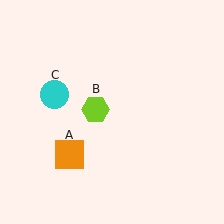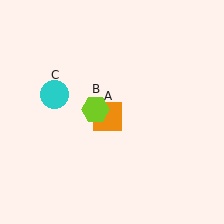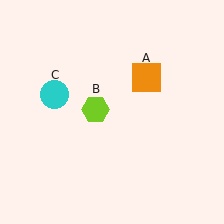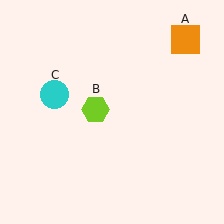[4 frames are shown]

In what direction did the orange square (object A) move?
The orange square (object A) moved up and to the right.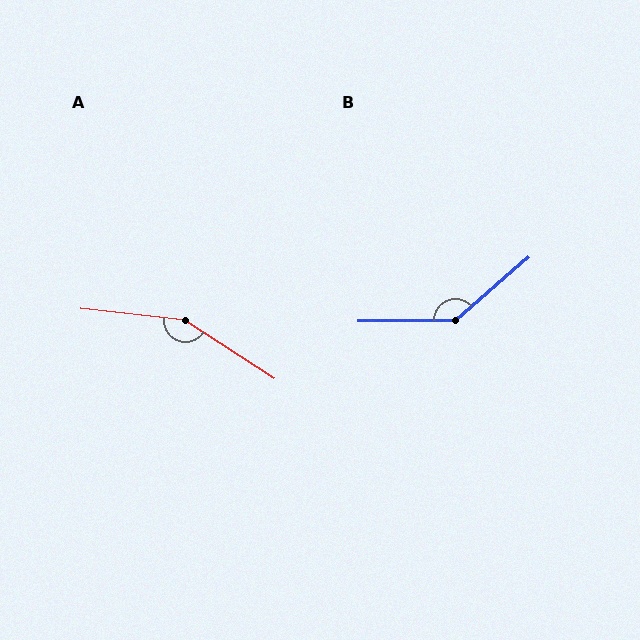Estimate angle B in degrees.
Approximately 139 degrees.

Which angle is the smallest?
B, at approximately 139 degrees.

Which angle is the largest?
A, at approximately 153 degrees.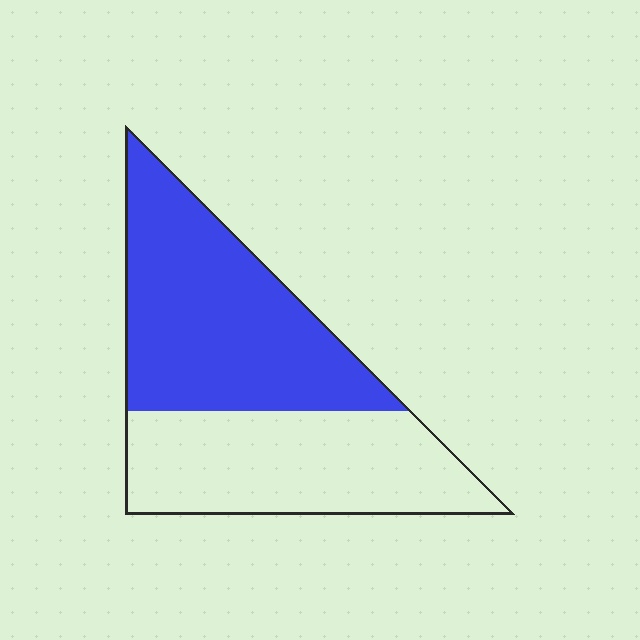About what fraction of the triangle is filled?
About one half (1/2).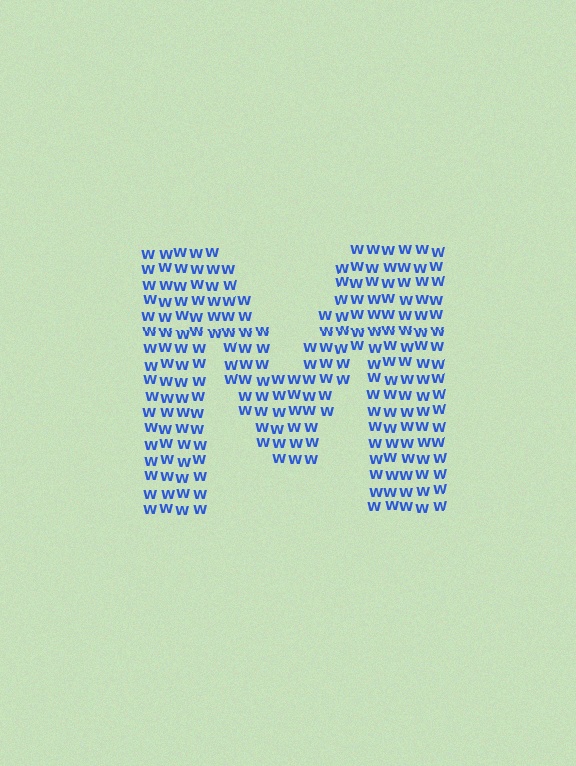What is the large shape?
The large shape is the letter M.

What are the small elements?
The small elements are letter W's.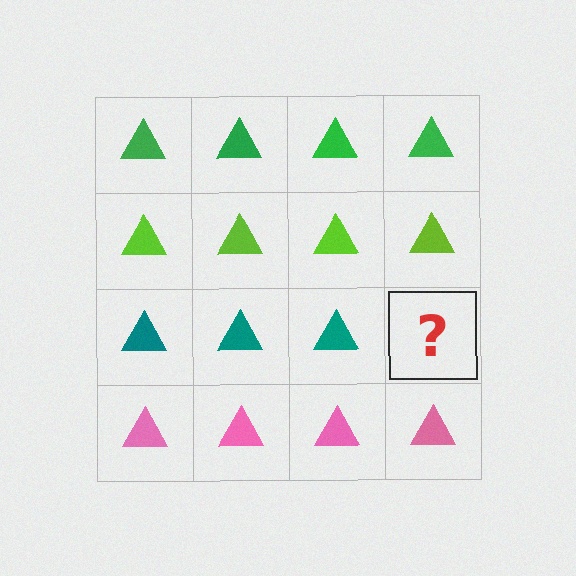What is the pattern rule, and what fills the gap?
The rule is that each row has a consistent color. The gap should be filled with a teal triangle.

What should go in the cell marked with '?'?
The missing cell should contain a teal triangle.